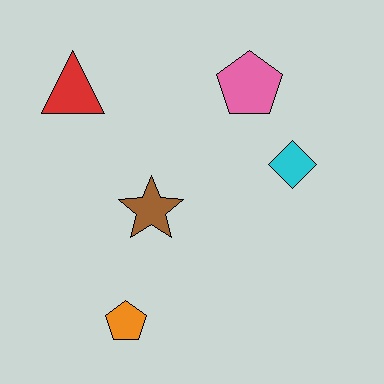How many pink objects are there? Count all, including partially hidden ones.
There is 1 pink object.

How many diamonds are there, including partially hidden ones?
There is 1 diamond.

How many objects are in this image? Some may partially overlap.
There are 5 objects.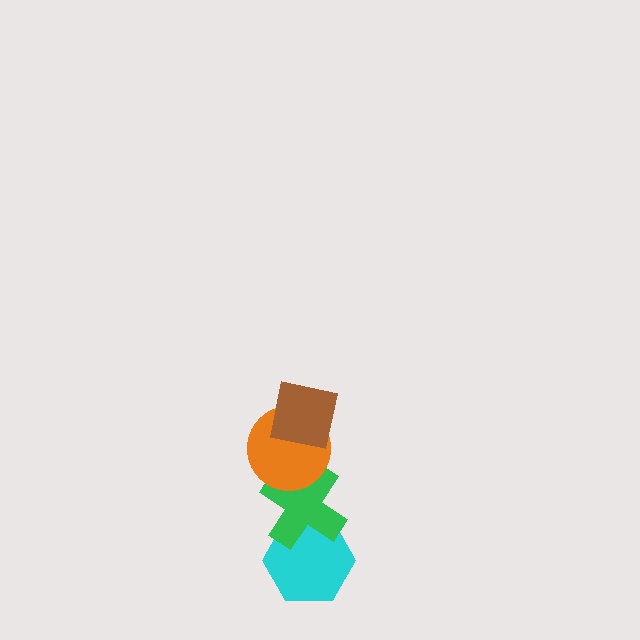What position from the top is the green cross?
The green cross is 3rd from the top.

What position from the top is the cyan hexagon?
The cyan hexagon is 4th from the top.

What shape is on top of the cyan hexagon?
The green cross is on top of the cyan hexagon.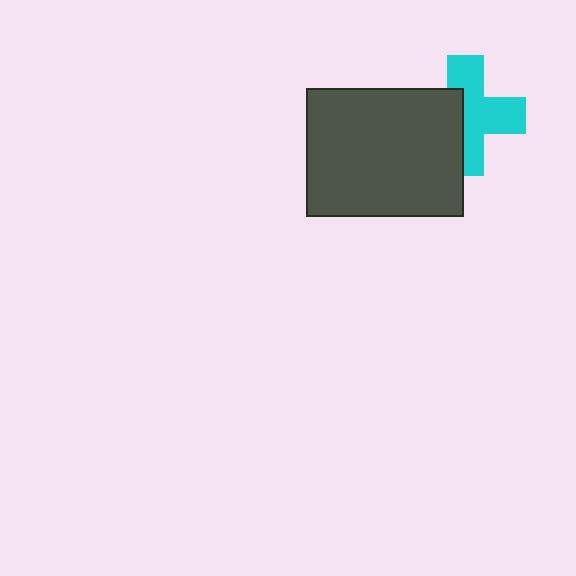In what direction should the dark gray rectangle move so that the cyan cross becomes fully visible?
The dark gray rectangle should move left. That is the shortest direction to clear the overlap and leave the cyan cross fully visible.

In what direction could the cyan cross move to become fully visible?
The cyan cross could move right. That would shift it out from behind the dark gray rectangle entirely.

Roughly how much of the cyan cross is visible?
About half of it is visible (roughly 60%).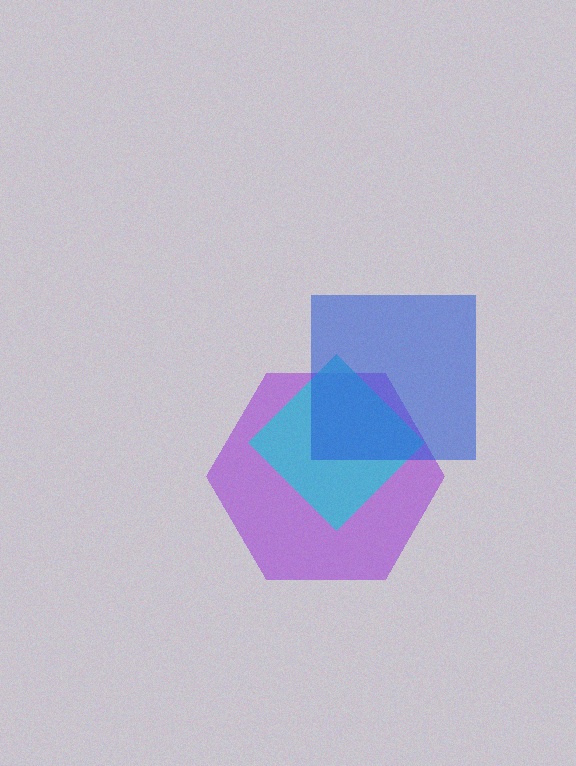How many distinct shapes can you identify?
There are 3 distinct shapes: a purple hexagon, a cyan diamond, a blue square.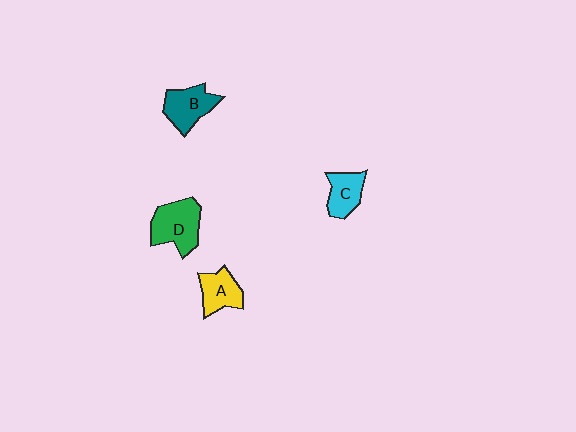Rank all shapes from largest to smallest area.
From largest to smallest: D (green), B (teal), A (yellow), C (cyan).